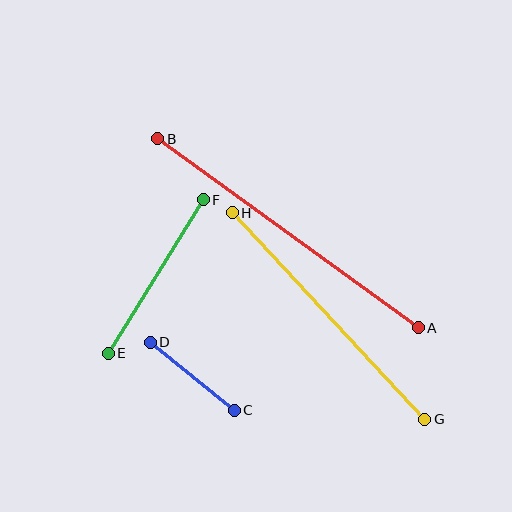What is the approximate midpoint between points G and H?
The midpoint is at approximately (329, 316) pixels.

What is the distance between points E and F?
The distance is approximately 181 pixels.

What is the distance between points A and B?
The distance is approximately 322 pixels.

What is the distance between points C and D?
The distance is approximately 108 pixels.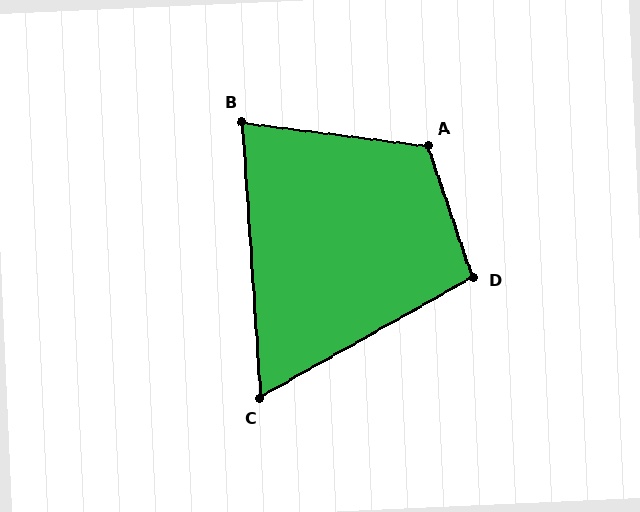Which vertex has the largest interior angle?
A, at approximately 116 degrees.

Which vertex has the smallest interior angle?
C, at approximately 64 degrees.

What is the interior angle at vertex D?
Approximately 101 degrees (obtuse).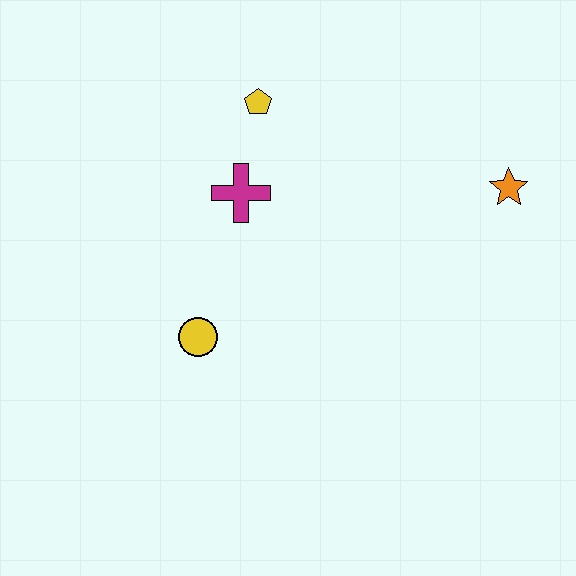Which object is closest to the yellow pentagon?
The magenta cross is closest to the yellow pentagon.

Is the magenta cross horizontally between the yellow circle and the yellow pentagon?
Yes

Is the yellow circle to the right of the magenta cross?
No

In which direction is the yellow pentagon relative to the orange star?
The yellow pentagon is to the left of the orange star.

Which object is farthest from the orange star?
The yellow circle is farthest from the orange star.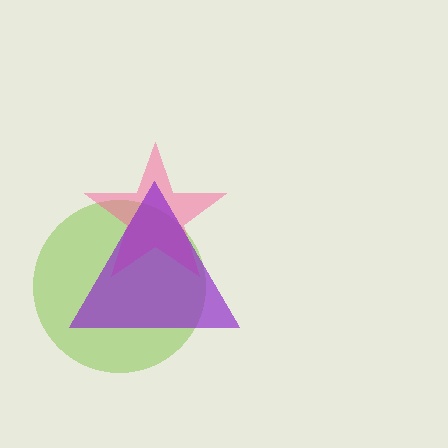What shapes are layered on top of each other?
The layered shapes are: a lime circle, a pink star, a purple triangle.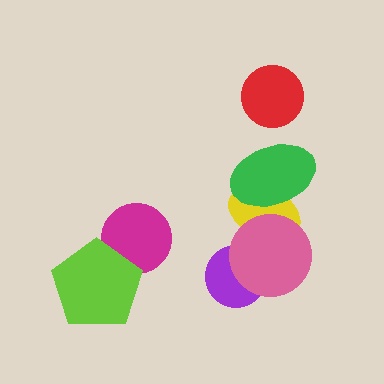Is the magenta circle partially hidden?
Yes, it is partially covered by another shape.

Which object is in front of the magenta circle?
The lime pentagon is in front of the magenta circle.